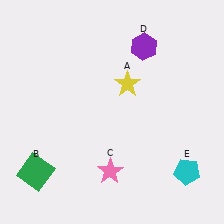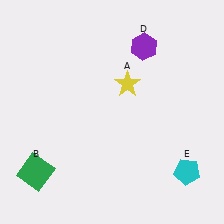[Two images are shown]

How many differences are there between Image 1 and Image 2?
There is 1 difference between the two images.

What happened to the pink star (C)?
The pink star (C) was removed in Image 2. It was in the bottom-left area of Image 1.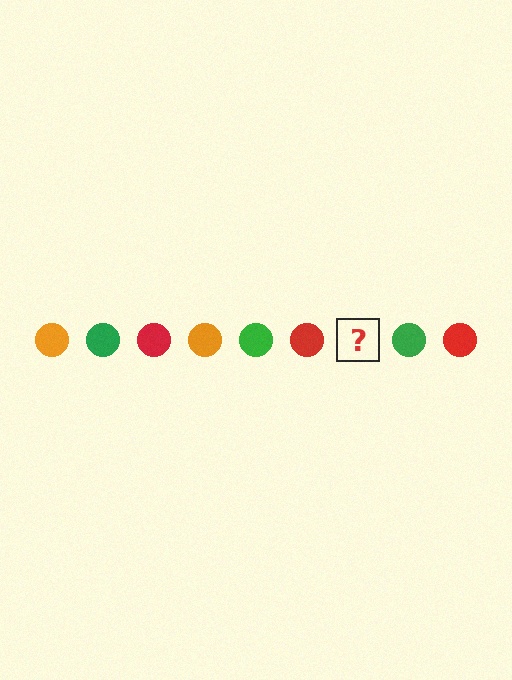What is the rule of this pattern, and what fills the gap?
The rule is that the pattern cycles through orange, green, red circles. The gap should be filled with an orange circle.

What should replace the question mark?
The question mark should be replaced with an orange circle.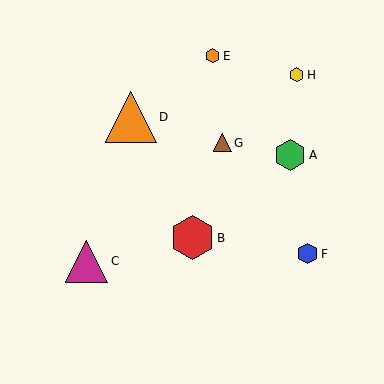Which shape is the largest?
The orange triangle (labeled D) is the largest.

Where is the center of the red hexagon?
The center of the red hexagon is at (193, 238).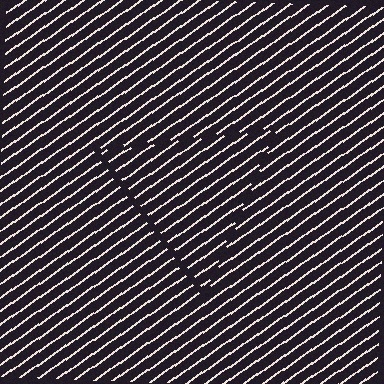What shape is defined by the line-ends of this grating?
An illusory triangle. The interior of the shape contains the same grating, shifted by half a period — the contour is defined by the phase discontinuity where line-ends from the inner and outer gratings abut.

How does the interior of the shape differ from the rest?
The interior of the shape contains the same grating, shifted by half a period — the contour is defined by the phase discontinuity where line-ends from the inner and outer gratings abut.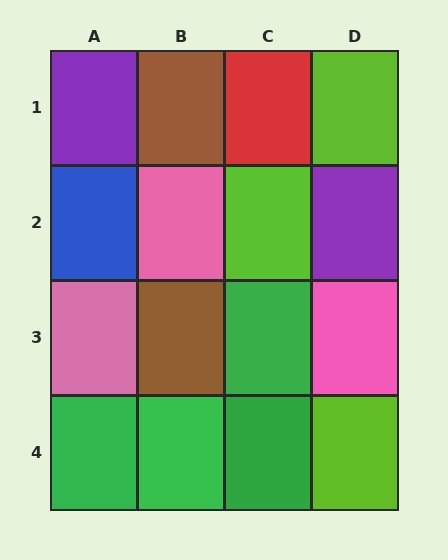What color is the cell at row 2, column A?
Blue.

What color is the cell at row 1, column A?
Purple.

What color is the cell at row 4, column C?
Green.